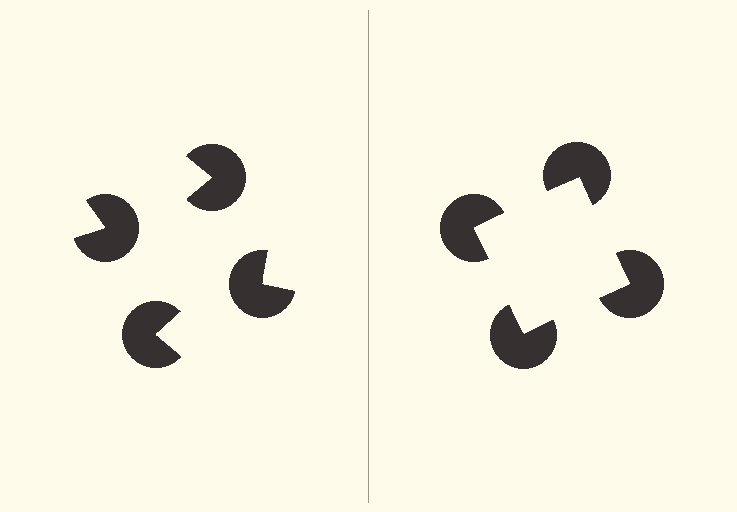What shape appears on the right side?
An illusory square.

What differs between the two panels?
The pac-man discs are positioned identically on both sides; only the wedge orientations differ. On the right they align to a square; on the left they are misaligned.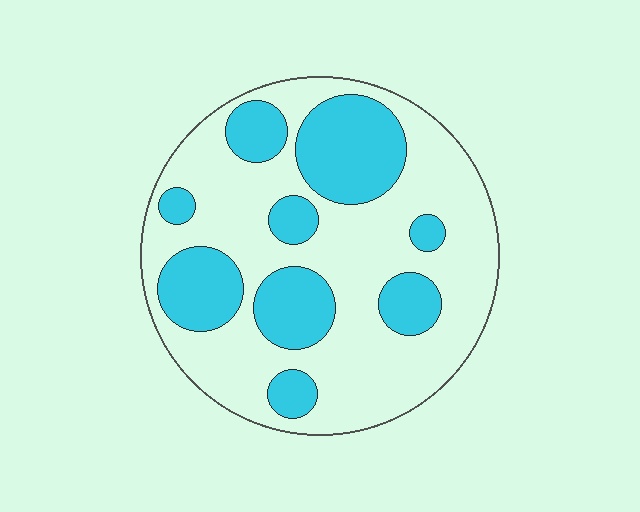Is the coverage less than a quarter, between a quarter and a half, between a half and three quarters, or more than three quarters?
Between a quarter and a half.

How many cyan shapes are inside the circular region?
9.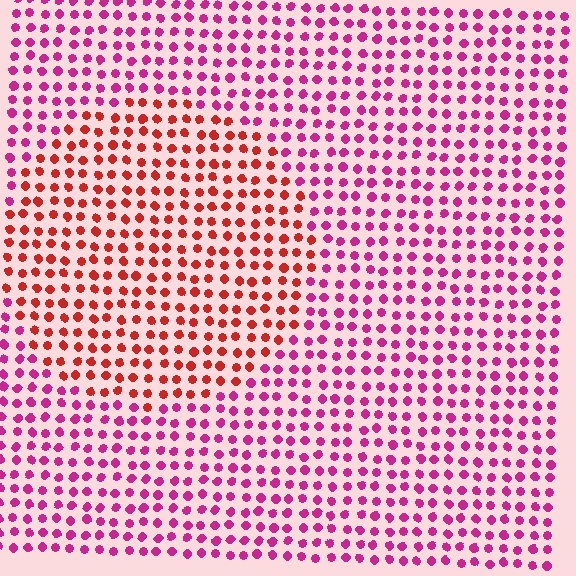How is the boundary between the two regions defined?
The boundary is defined purely by a slight shift in hue (about 40 degrees). Spacing, size, and orientation are identical on both sides.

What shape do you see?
I see a circle.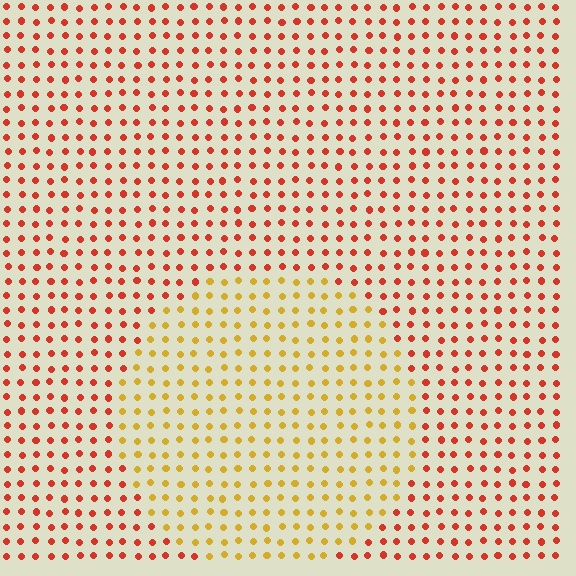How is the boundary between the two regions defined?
The boundary is defined purely by a slight shift in hue (about 42 degrees). Spacing, size, and orientation are identical on both sides.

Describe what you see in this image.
The image is filled with small red elements in a uniform arrangement. A circle-shaped region is visible where the elements are tinted to a slightly different hue, forming a subtle color boundary.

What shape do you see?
I see a circle.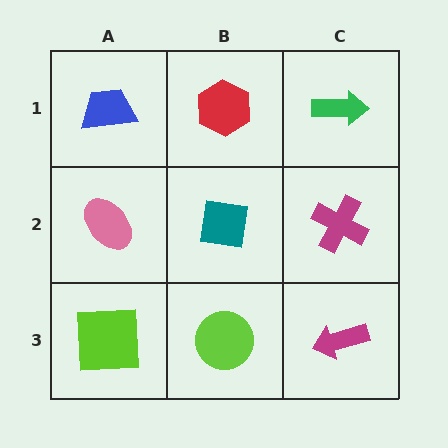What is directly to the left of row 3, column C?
A lime circle.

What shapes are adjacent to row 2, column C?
A green arrow (row 1, column C), a magenta arrow (row 3, column C), a teal square (row 2, column B).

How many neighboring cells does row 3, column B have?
3.